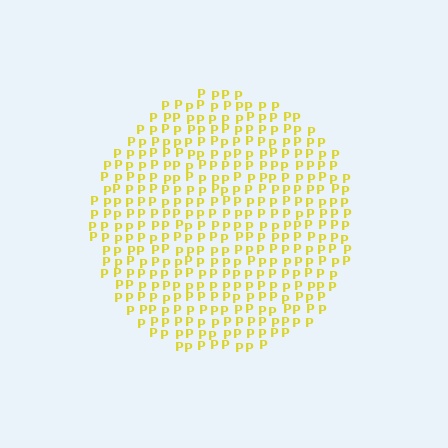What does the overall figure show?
The overall figure shows a circle.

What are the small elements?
The small elements are letter P's.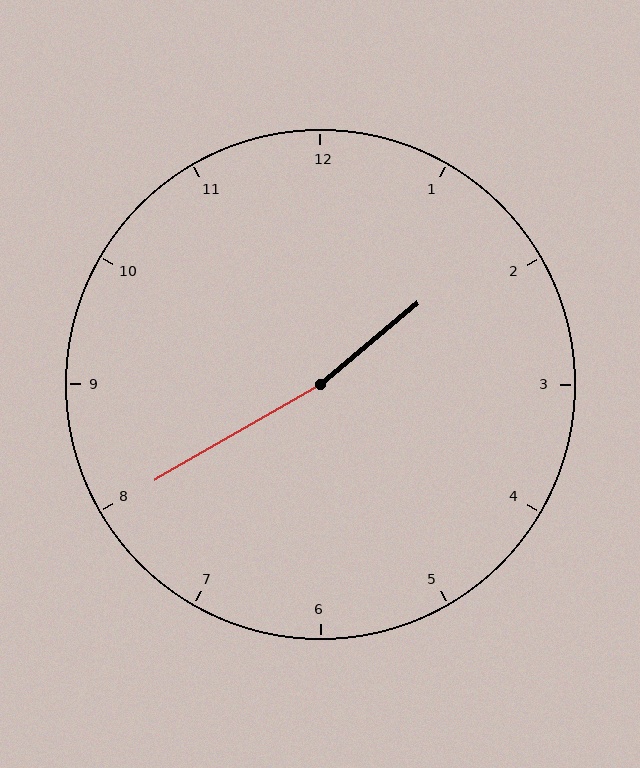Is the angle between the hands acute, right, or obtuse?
It is obtuse.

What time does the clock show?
1:40.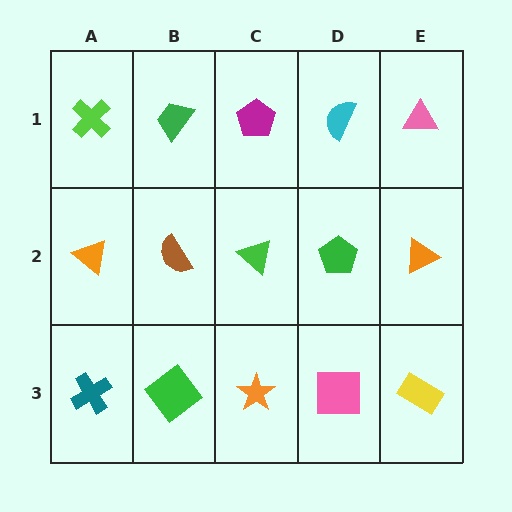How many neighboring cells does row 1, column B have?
3.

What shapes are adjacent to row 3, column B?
A brown semicircle (row 2, column B), a teal cross (row 3, column A), an orange star (row 3, column C).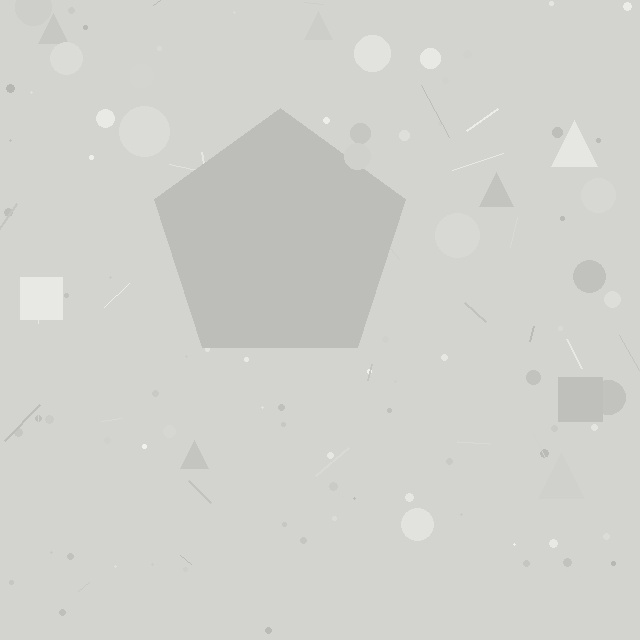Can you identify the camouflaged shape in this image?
The camouflaged shape is a pentagon.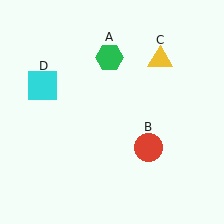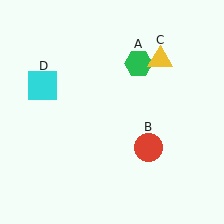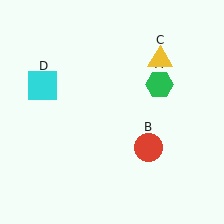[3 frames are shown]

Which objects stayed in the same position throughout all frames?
Red circle (object B) and yellow triangle (object C) and cyan square (object D) remained stationary.